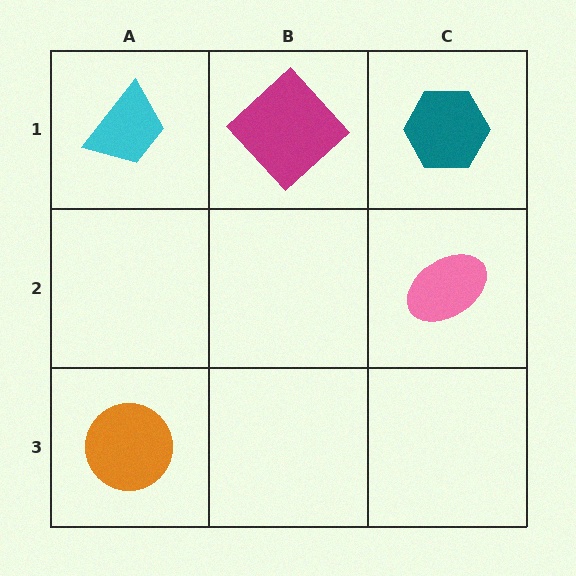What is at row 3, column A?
An orange circle.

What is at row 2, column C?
A pink ellipse.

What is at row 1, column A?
A cyan trapezoid.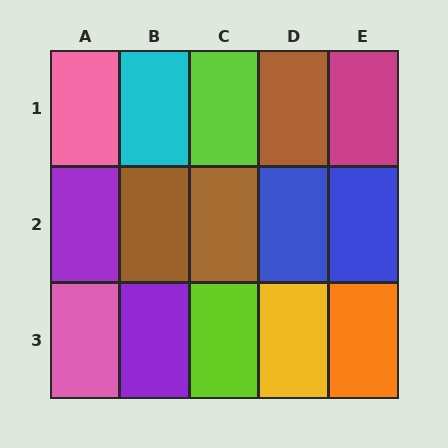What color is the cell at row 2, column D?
Blue.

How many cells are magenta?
1 cell is magenta.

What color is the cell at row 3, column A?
Pink.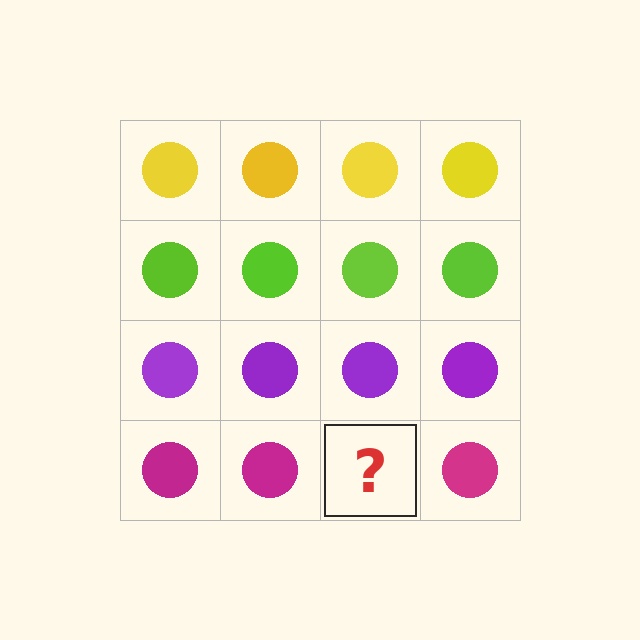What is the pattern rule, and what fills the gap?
The rule is that each row has a consistent color. The gap should be filled with a magenta circle.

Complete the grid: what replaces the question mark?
The question mark should be replaced with a magenta circle.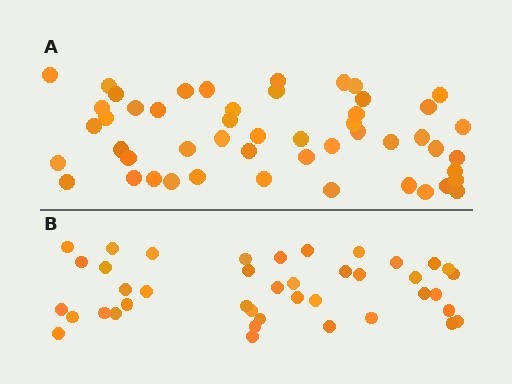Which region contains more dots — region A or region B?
Region A (the top region) has more dots.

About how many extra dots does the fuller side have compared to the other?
Region A has roughly 8 or so more dots than region B.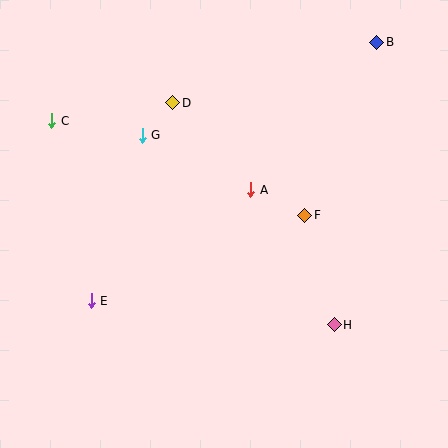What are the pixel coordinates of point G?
Point G is at (142, 135).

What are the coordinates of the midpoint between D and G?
The midpoint between D and G is at (158, 119).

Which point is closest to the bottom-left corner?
Point E is closest to the bottom-left corner.